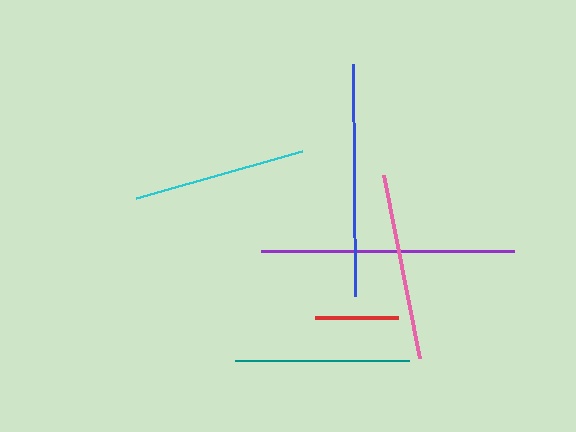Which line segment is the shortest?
The red line is the shortest at approximately 83 pixels.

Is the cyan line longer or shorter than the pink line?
The pink line is longer than the cyan line.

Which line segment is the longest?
The purple line is the longest at approximately 253 pixels.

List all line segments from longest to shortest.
From longest to shortest: purple, blue, pink, teal, cyan, red.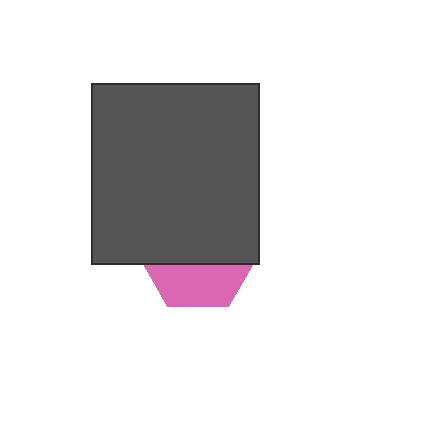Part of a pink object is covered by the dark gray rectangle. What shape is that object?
It is a hexagon.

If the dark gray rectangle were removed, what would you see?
You would see the complete pink hexagon.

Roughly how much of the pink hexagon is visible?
A small part of it is visible (roughly 36%).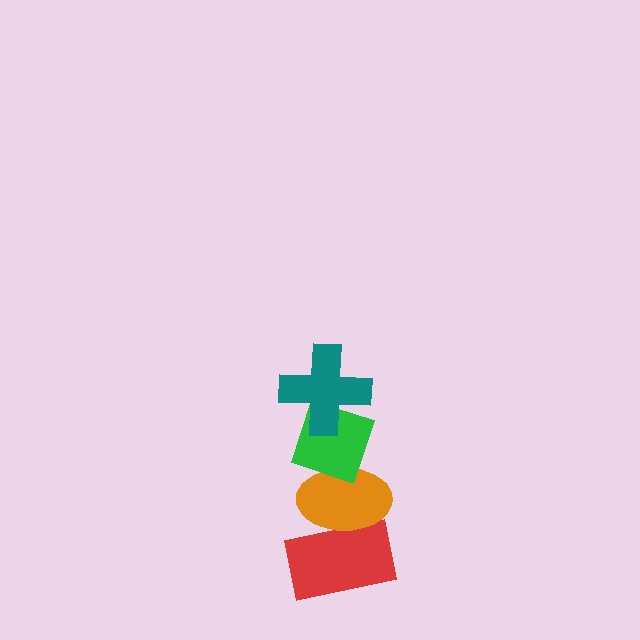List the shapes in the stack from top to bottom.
From top to bottom: the teal cross, the green diamond, the orange ellipse, the red rectangle.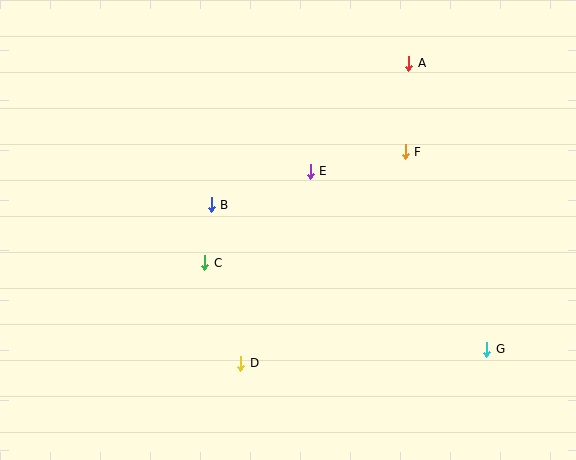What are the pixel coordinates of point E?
Point E is at (310, 171).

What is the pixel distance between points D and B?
The distance between D and B is 161 pixels.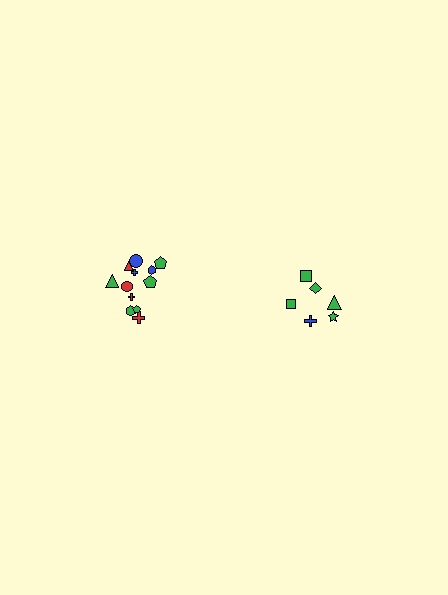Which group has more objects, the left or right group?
The left group.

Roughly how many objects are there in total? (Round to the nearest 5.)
Roughly 20 objects in total.